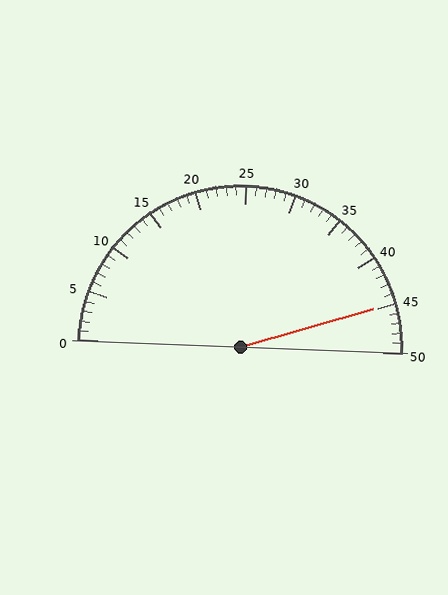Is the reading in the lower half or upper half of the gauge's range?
The reading is in the upper half of the range (0 to 50).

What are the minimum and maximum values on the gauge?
The gauge ranges from 0 to 50.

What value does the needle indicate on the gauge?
The needle indicates approximately 45.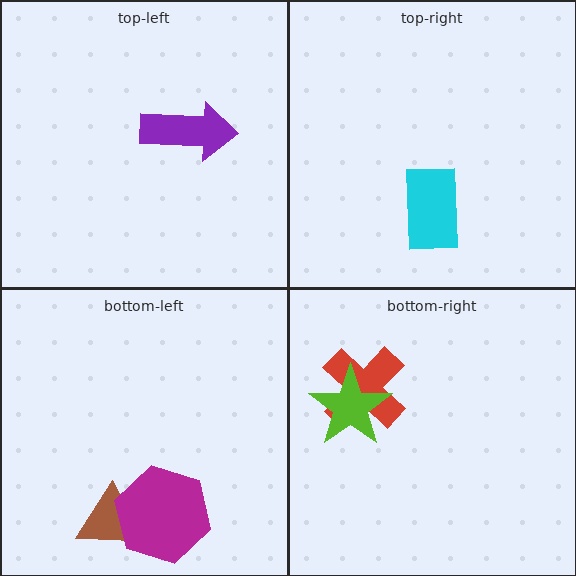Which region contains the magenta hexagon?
The bottom-left region.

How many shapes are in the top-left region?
1.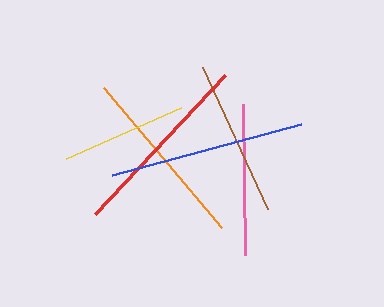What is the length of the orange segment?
The orange segment is approximately 183 pixels long.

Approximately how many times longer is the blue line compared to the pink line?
The blue line is approximately 1.3 times the length of the pink line.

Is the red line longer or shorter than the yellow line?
The red line is longer than the yellow line.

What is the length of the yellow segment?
The yellow segment is approximately 126 pixels long.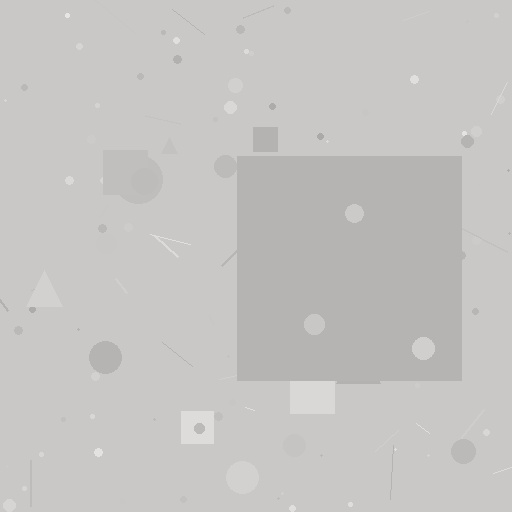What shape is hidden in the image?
A square is hidden in the image.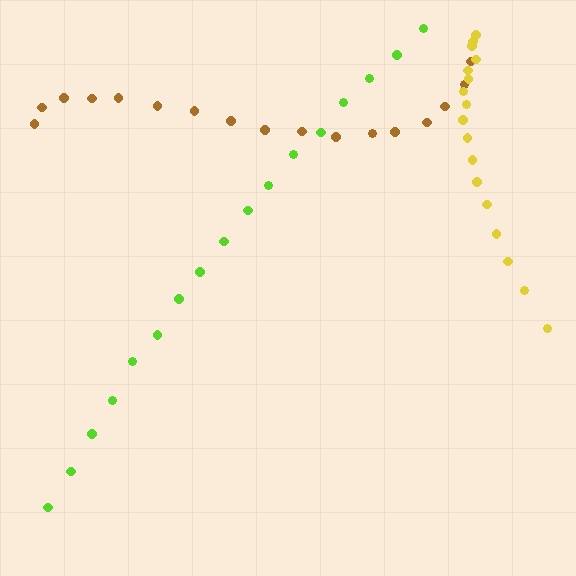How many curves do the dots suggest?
There are 3 distinct paths.